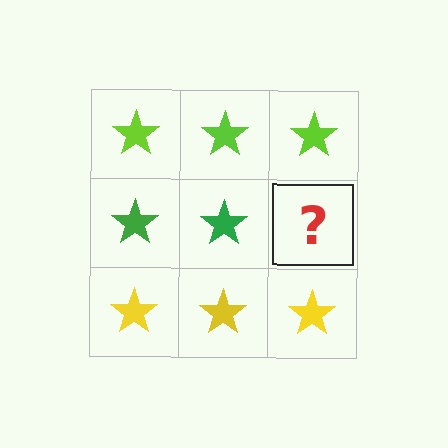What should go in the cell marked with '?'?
The missing cell should contain a green star.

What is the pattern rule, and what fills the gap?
The rule is that each row has a consistent color. The gap should be filled with a green star.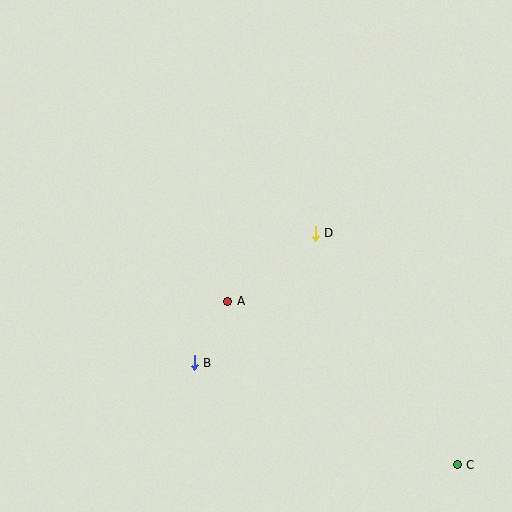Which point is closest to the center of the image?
Point A at (228, 301) is closest to the center.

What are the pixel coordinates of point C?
Point C is at (457, 465).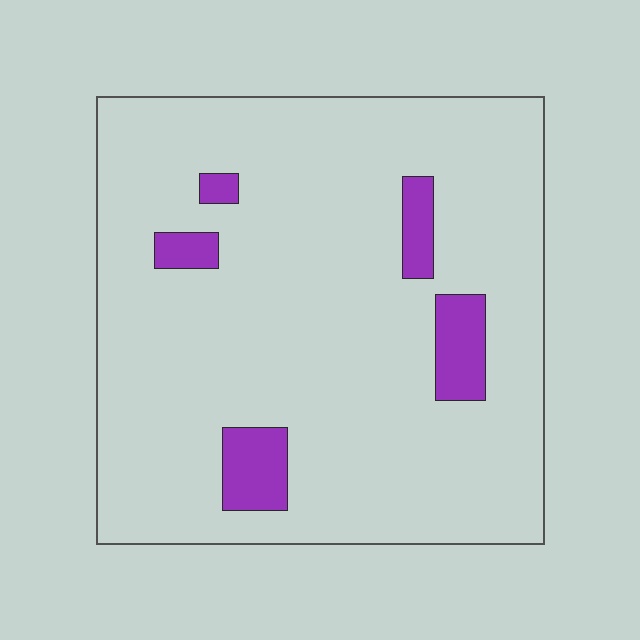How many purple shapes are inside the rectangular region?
5.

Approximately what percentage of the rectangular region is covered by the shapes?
Approximately 10%.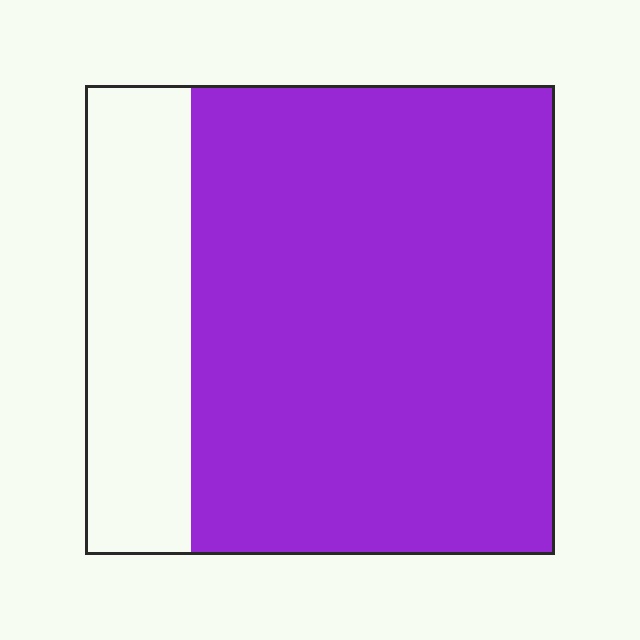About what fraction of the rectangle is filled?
About three quarters (3/4).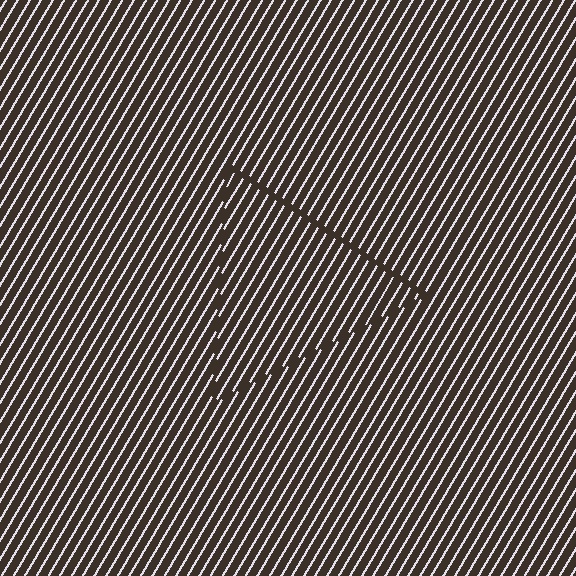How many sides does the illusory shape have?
3 sides — the line-ends trace a triangle.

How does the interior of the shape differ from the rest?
The interior of the shape contains the same grating, shifted by half a period — the contour is defined by the phase discontinuity where line-ends from the inner and outer gratings abut.